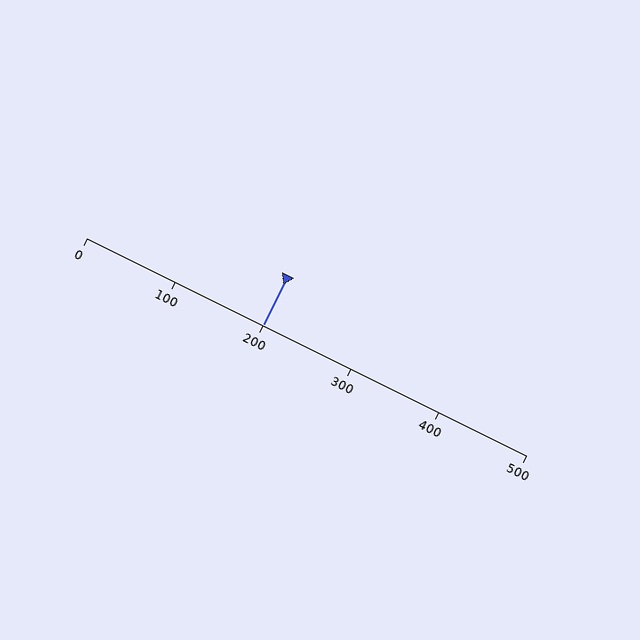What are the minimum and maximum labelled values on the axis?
The axis runs from 0 to 500.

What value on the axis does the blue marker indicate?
The marker indicates approximately 200.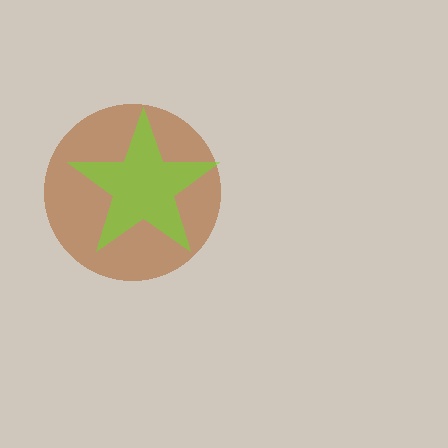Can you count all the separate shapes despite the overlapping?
Yes, there are 2 separate shapes.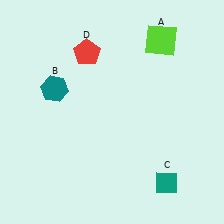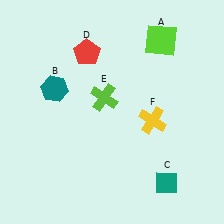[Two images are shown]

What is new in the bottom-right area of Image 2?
A yellow cross (F) was added in the bottom-right area of Image 2.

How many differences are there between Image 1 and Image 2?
There are 2 differences between the two images.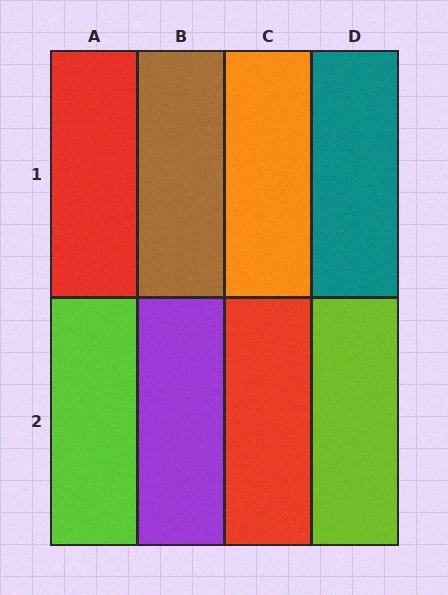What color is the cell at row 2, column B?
Purple.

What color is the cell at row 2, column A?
Lime.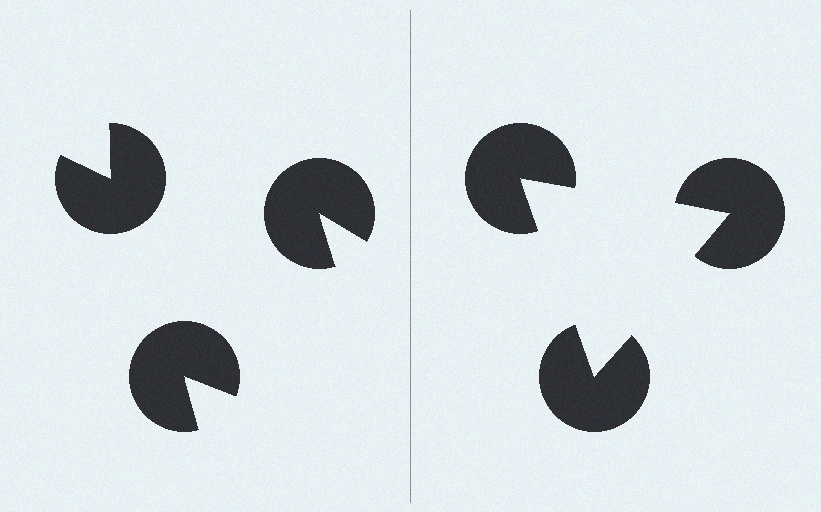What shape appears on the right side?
An illusory triangle.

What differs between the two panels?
The pac-man discs are positioned identically on both sides; only the wedge orientations differ. On the right they align to a triangle; on the left they are misaligned.